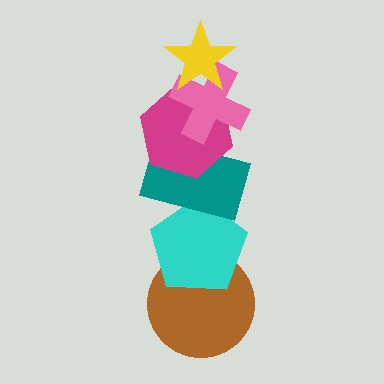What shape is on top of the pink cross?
The yellow star is on top of the pink cross.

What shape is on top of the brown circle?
The cyan pentagon is on top of the brown circle.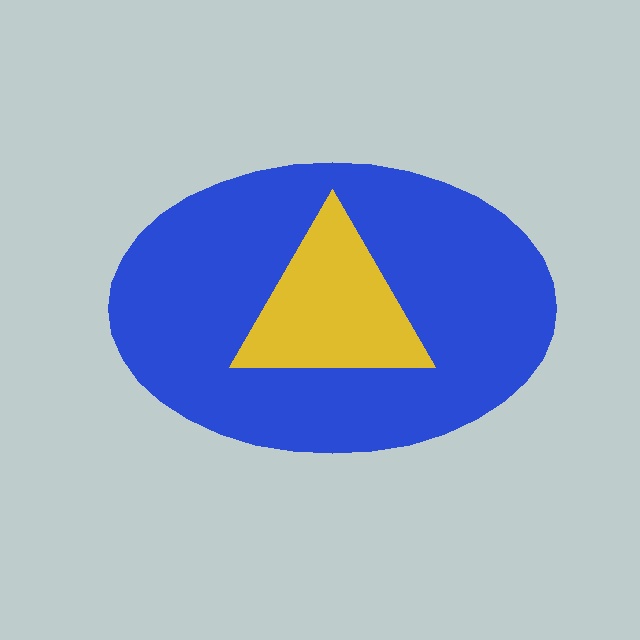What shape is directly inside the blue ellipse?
The yellow triangle.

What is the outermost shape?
The blue ellipse.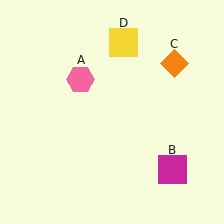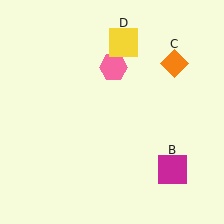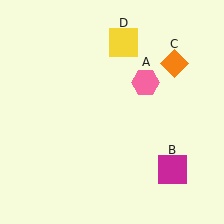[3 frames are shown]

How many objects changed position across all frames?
1 object changed position: pink hexagon (object A).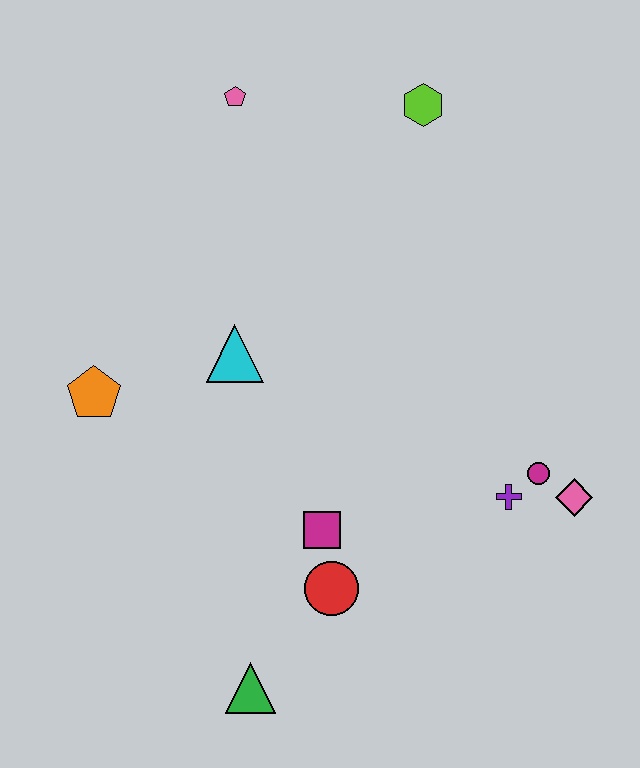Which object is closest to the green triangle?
The red circle is closest to the green triangle.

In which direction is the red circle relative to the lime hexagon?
The red circle is below the lime hexagon.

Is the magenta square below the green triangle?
No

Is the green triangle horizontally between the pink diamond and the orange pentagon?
Yes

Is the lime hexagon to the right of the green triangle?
Yes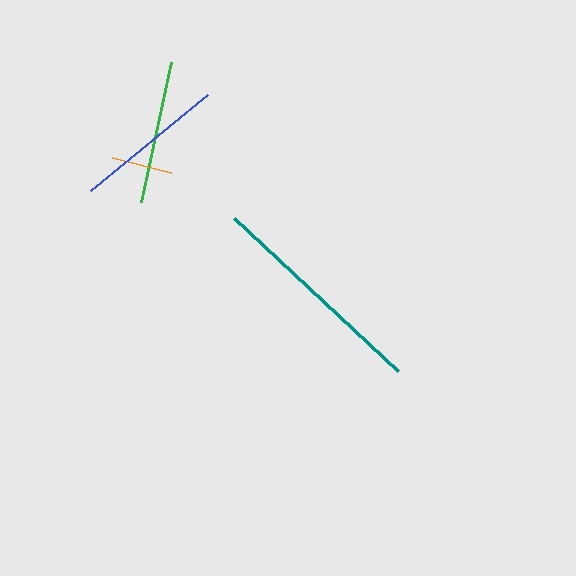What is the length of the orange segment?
The orange segment is approximately 61 pixels long.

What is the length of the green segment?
The green segment is approximately 143 pixels long.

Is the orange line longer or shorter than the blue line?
The blue line is longer than the orange line.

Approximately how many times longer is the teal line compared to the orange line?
The teal line is approximately 3.7 times the length of the orange line.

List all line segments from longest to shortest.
From longest to shortest: teal, blue, green, orange.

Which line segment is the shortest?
The orange line is the shortest at approximately 61 pixels.